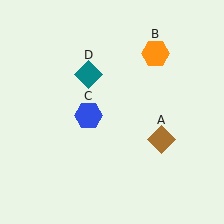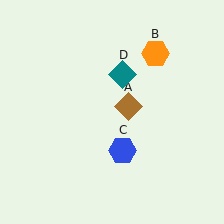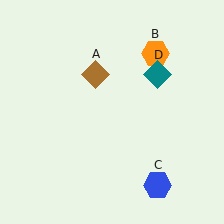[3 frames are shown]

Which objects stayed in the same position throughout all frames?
Orange hexagon (object B) remained stationary.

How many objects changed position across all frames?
3 objects changed position: brown diamond (object A), blue hexagon (object C), teal diamond (object D).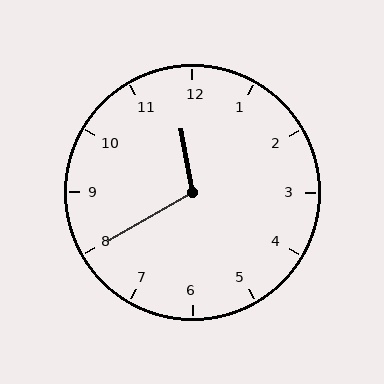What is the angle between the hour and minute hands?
Approximately 110 degrees.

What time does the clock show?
11:40.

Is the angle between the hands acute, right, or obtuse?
It is obtuse.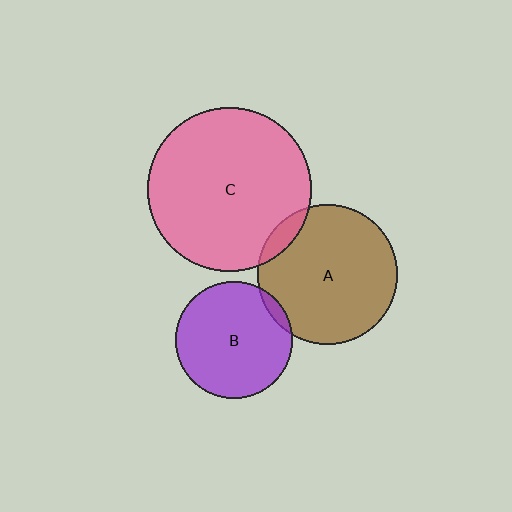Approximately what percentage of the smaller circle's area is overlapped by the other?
Approximately 5%.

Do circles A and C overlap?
Yes.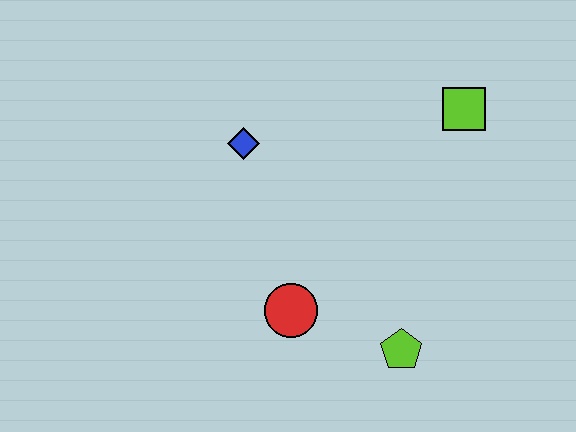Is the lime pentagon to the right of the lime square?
No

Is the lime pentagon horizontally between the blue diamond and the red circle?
No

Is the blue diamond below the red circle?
No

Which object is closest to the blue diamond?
The red circle is closest to the blue diamond.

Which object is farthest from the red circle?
The lime square is farthest from the red circle.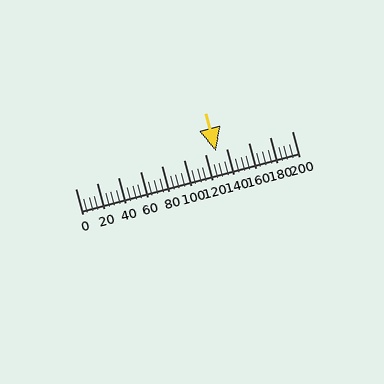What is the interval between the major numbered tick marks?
The major tick marks are spaced 20 units apart.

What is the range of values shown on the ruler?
The ruler shows values from 0 to 200.